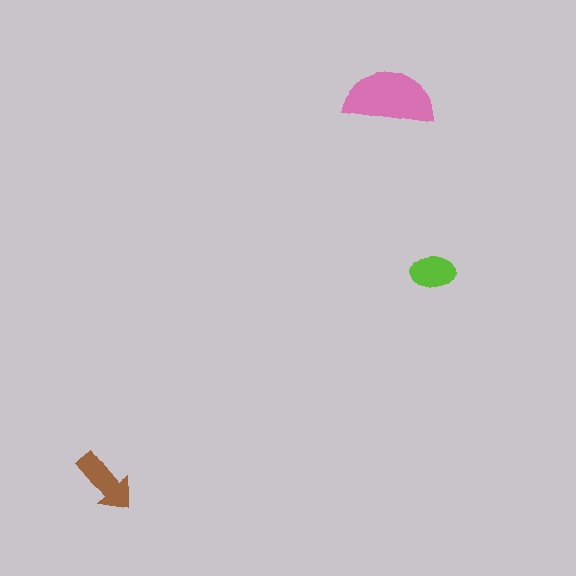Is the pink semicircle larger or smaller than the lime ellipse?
Larger.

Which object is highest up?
The pink semicircle is topmost.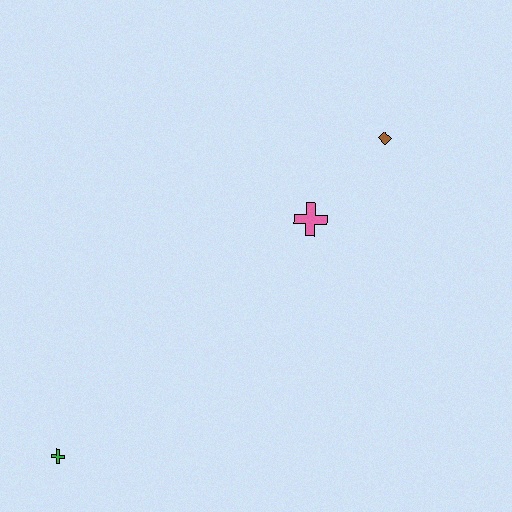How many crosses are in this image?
There are 2 crosses.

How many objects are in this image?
There are 3 objects.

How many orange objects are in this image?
There are no orange objects.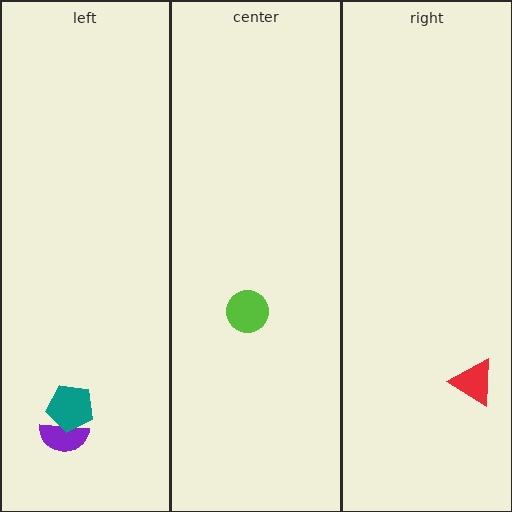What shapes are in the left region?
The purple semicircle, the teal pentagon.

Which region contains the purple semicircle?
The left region.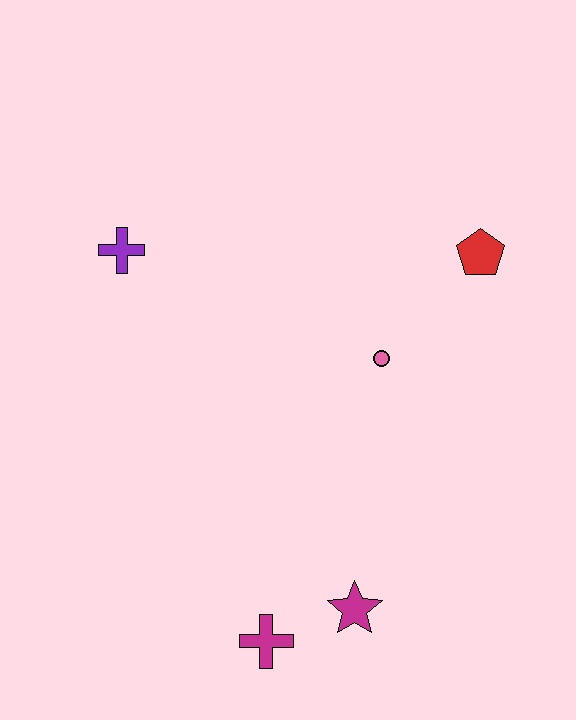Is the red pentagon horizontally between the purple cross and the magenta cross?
No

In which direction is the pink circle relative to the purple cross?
The pink circle is to the right of the purple cross.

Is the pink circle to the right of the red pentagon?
No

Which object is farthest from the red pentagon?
The magenta cross is farthest from the red pentagon.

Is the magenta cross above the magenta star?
No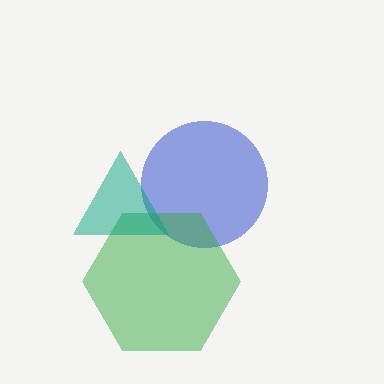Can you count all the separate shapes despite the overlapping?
Yes, there are 3 separate shapes.